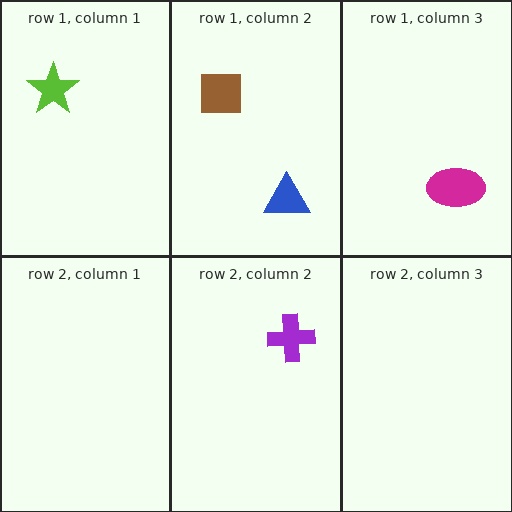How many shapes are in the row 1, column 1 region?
1.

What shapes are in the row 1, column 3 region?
The magenta ellipse.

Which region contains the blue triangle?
The row 1, column 2 region.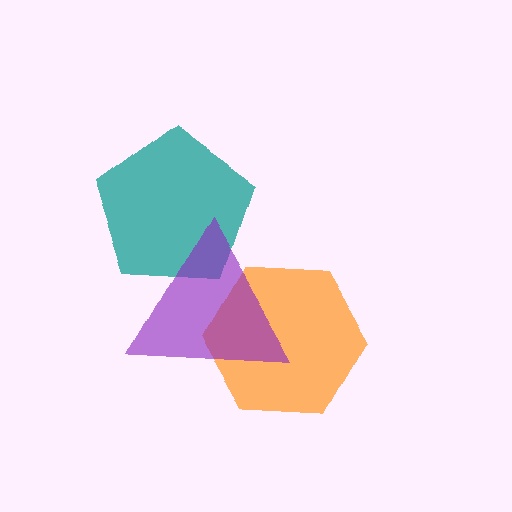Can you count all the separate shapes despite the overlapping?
Yes, there are 3 separate shapes.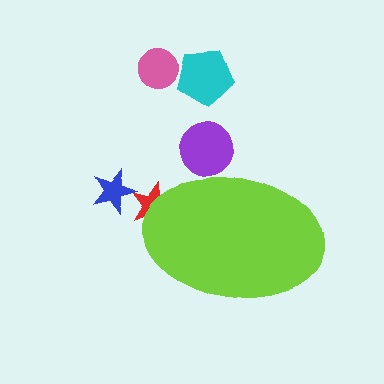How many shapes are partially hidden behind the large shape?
2 shapes are partially hidden.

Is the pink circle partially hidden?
No, the pink circle is fully visible.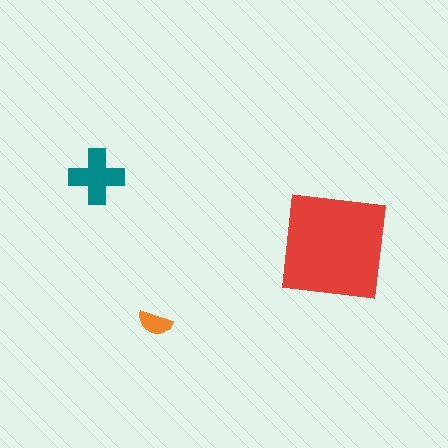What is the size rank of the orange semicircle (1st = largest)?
3rd.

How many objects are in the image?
There are 3 objects in the image.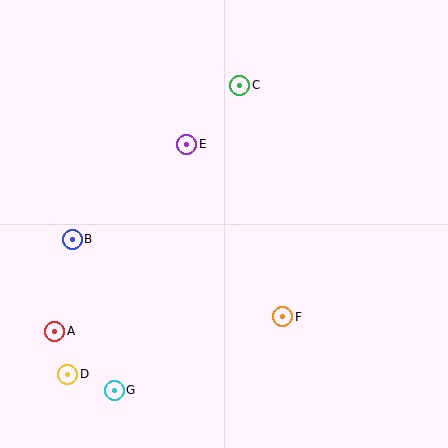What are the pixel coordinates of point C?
Point C is at (240, 85).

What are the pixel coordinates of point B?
Point B is at (72, 239).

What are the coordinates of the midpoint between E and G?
The midpoint between E and G is at (150, 267).